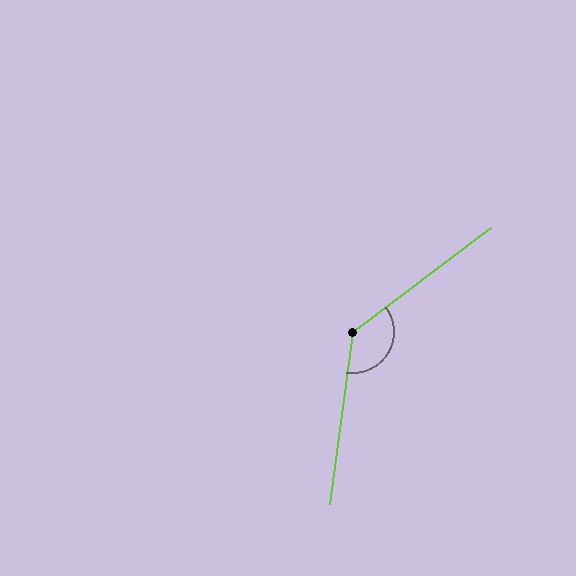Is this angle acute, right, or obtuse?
It is obtuse.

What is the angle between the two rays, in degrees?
Approximately 135 degrees.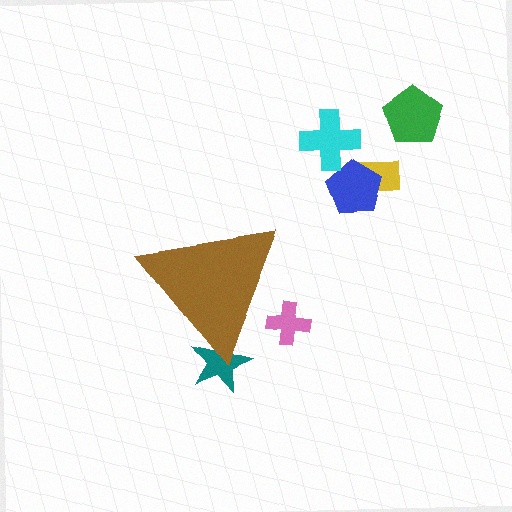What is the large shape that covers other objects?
A brown triangle.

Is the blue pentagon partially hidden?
No, the blue pentagon is fully visible.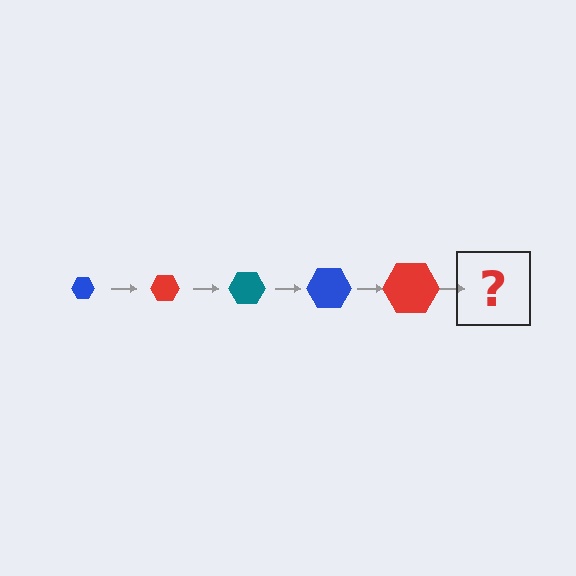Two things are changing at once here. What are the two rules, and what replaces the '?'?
The two rules are that the hexagon grows larger each step and the color cycles through blue, red, and teal. The '?' should be a teal hexagon, larger than the previous one.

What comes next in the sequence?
The next element should be a teal hexagon, larger than the previous one.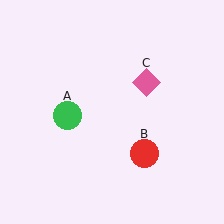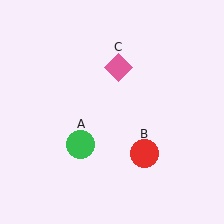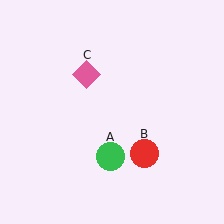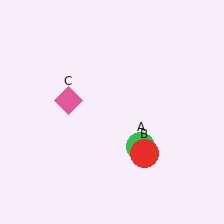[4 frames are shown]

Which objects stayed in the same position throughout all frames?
Red circle (object B) remained stationary.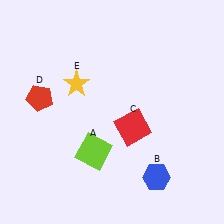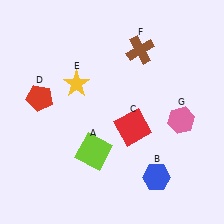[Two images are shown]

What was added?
A brown cross (F), a pink hexagon (G) were added in Image 2.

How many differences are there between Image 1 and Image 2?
There are 2 differences between the two images.